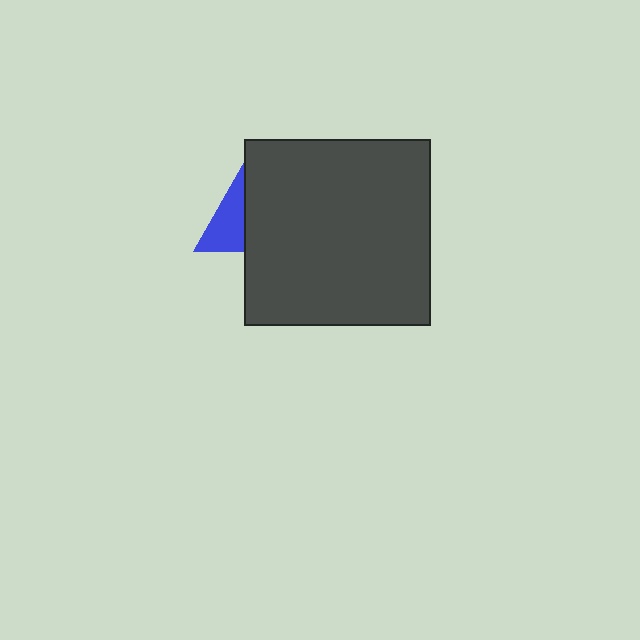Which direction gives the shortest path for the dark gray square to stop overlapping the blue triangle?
Moving right gives the shortest separation.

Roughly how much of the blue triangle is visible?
A small part of it is visible (roughly 44%).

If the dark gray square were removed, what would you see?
You would see the complete blue triangle.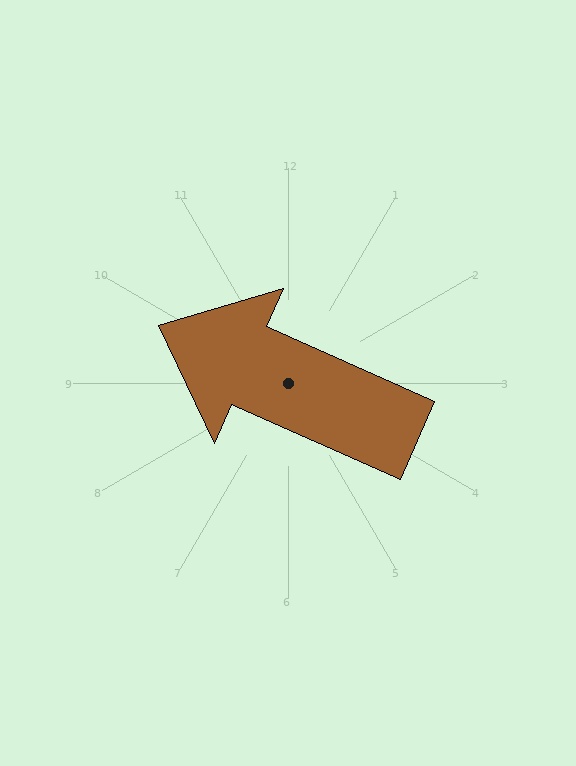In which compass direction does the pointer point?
Northwest.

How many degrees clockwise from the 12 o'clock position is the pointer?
Approximately 294 degrees.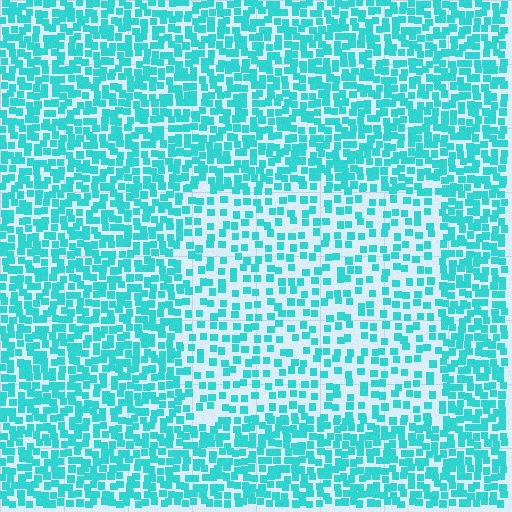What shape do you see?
I see a rectangle.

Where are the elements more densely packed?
The elements are more densely packed outside the rectangle boundary.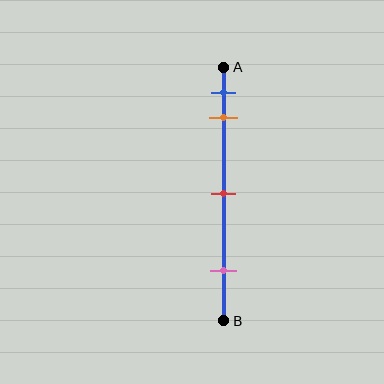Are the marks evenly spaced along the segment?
No, the marks are not evenly spaced.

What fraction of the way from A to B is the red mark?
The red mark is approximately 50% (0.5) of the way from A to B.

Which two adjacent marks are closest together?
The blue and orange marks are the closest adjacent pair.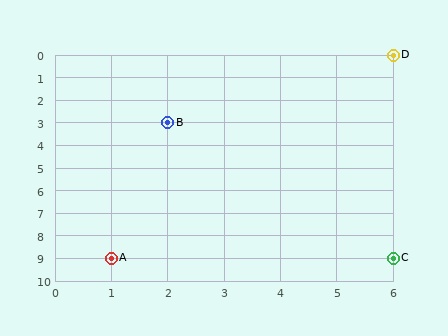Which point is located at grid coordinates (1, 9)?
Point A is at (1, 9).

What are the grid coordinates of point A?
Point A is at grid coordinates (1, 9).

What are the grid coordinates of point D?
Point D is at grid coordinates (6, 0).